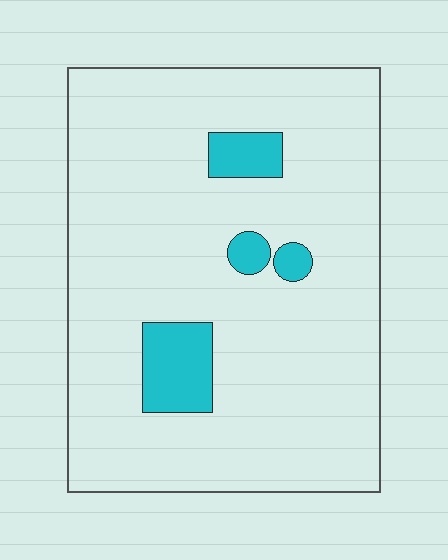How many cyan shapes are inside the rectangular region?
4.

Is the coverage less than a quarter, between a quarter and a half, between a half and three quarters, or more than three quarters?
Less than a quarter.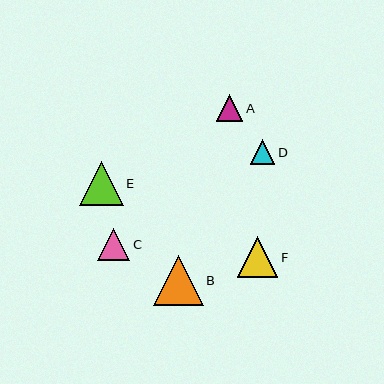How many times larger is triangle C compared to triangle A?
Triangle C is approximately 1.2 times the size of triangle A.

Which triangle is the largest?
Triangle B is the largest with a size of approximately 50 pixels.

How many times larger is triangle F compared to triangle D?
Triangle F is approximately 1.6 times the size of triangle D.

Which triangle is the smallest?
Triangle D is the smallest with a size of approximately 25 pixels.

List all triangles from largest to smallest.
From largest to smallest: B, E, F, C, A, D.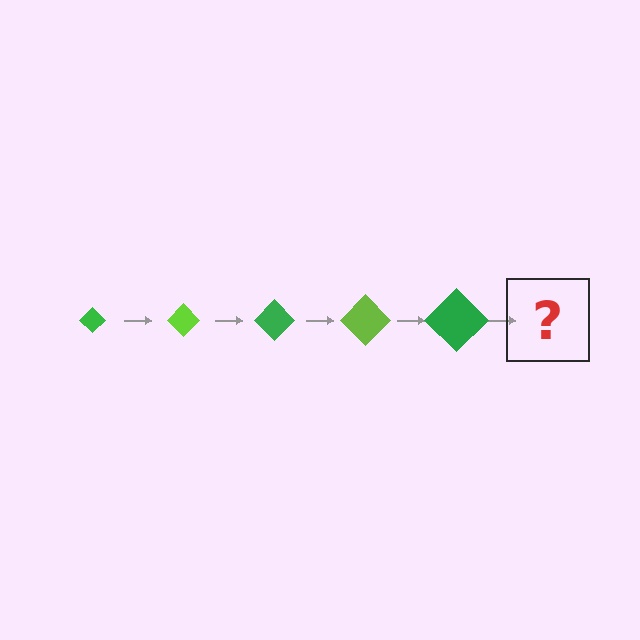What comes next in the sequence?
The next element should be a lime diamond, larger than the previous one.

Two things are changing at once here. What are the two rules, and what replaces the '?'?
The two rules are that the diamond grows larger each step and the color cycles through green and lime. The '?' should be a lime diamond, larger than the previous one.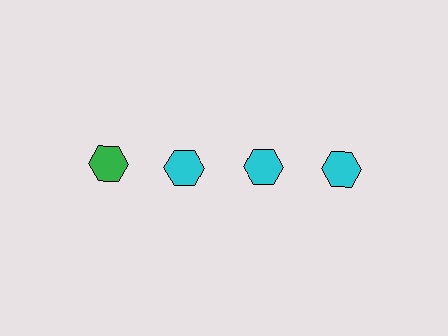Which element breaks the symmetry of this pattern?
The green hexagon in the top row, leftmost column breaks the symmetry. All other shapes are cyan hexagons.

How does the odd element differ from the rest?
It has a different color: green instead of cyan.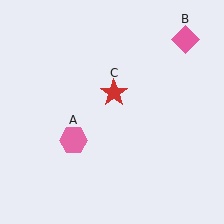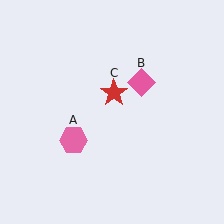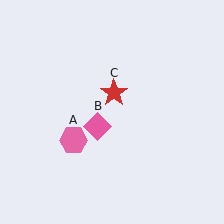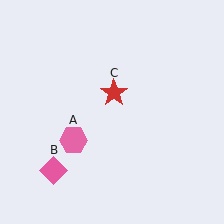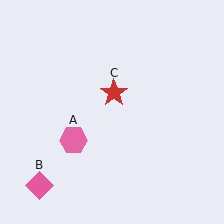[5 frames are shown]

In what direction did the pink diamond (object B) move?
The pink diamond (object B) moved down and to the left.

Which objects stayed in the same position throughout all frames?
Pink hexagon (object A) and red star (object C) remained stationary.